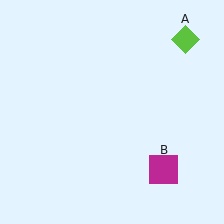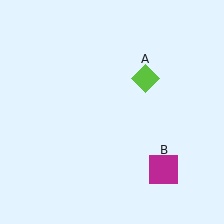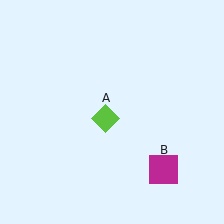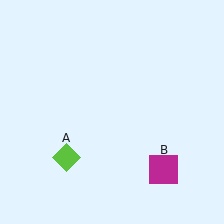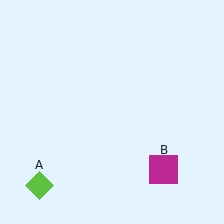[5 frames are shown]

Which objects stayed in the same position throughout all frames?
Magenta square (object B) remained stationary.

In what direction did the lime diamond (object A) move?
The lime diamond (object A) moved down and to the left.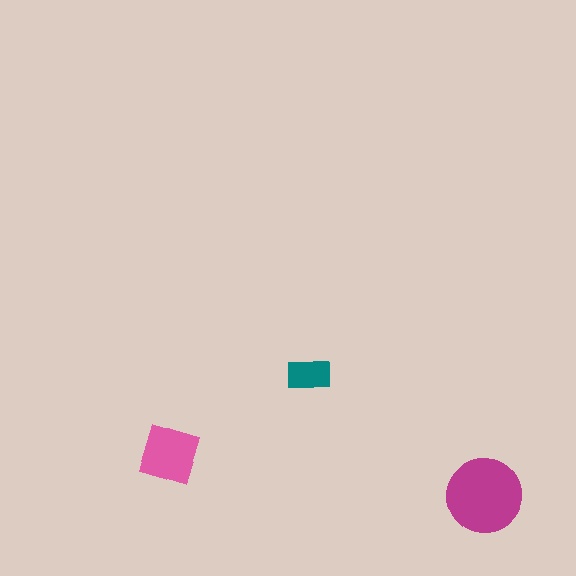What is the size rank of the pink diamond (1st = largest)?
2nd.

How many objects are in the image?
There are 3 objects in the image.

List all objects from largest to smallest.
The magenta circle, the pink diamond, the teal rectangle.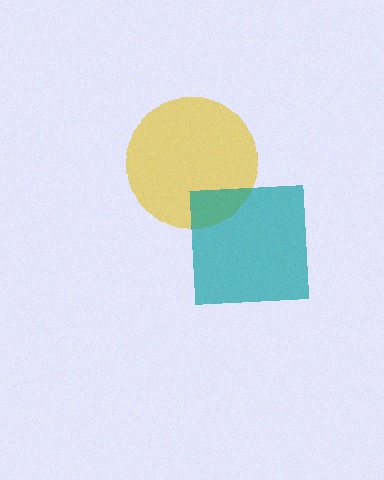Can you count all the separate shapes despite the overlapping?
Yes, there are 2 separate shapes.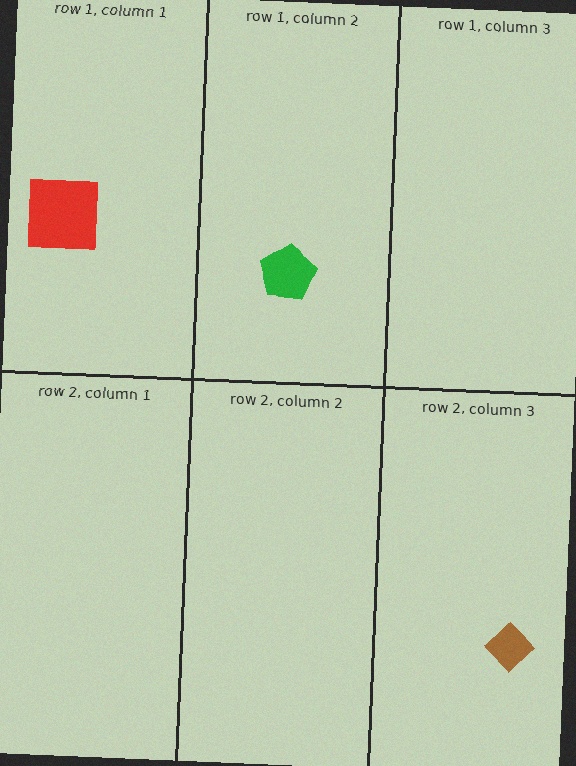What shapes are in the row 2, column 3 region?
The brown diamond.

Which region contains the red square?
The row 1, column 1 region.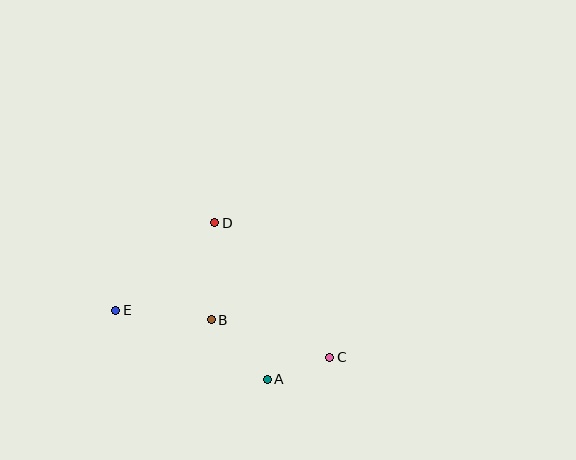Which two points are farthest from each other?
Points C and E are farthest from each other.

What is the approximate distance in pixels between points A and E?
The distance between A and E is approximately 167 pixels.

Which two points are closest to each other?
Points A and C are closest to each other.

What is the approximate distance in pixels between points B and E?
The distance between B and E is approximately 96 pixels.